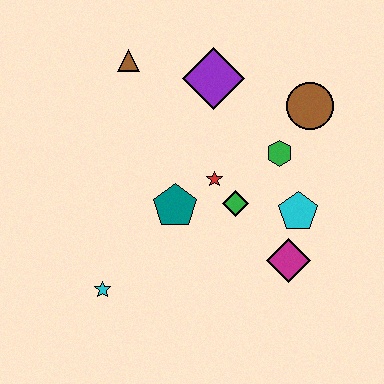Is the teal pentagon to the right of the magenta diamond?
No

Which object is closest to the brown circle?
The green hexagon is closest to the brown circle.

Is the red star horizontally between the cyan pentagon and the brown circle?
No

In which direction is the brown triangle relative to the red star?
The brown triangle is above the red star.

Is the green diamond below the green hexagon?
Yes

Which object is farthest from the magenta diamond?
The brown triangle is farthest from the magenta diamond.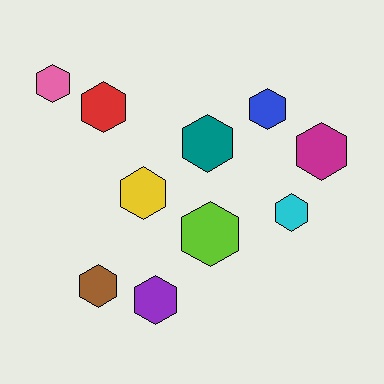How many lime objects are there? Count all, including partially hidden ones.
There is 1 lime object.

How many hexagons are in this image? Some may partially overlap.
There are 10 hexagons.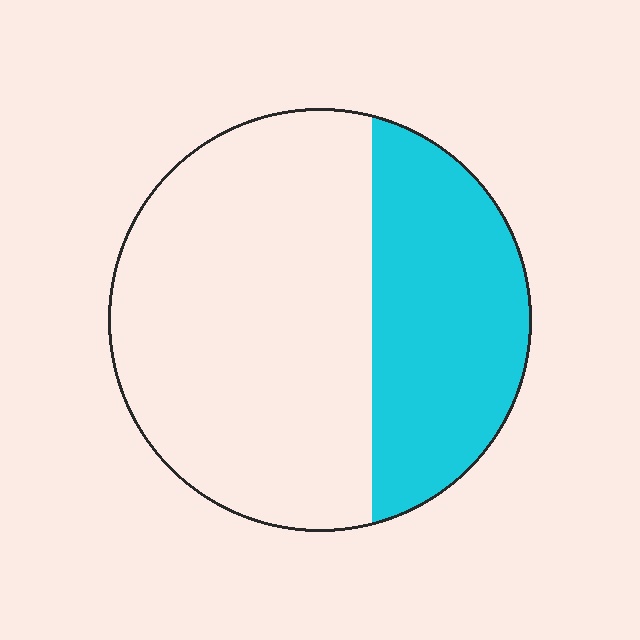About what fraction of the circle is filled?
About one third (1/3).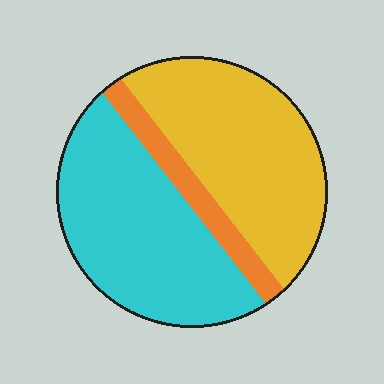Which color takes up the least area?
Orange, at roughly 10%.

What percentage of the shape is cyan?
Cyan covers about 45% of the shape.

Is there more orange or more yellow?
Yellow.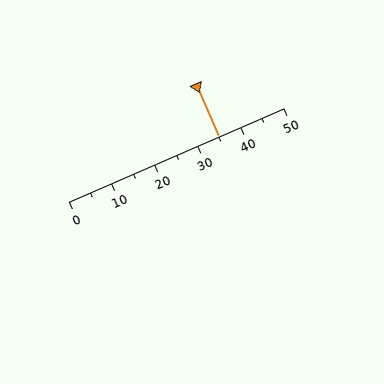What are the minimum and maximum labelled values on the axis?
The axis runs from 0 to 50.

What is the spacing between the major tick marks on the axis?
The major ticks are spaced 10 apart.